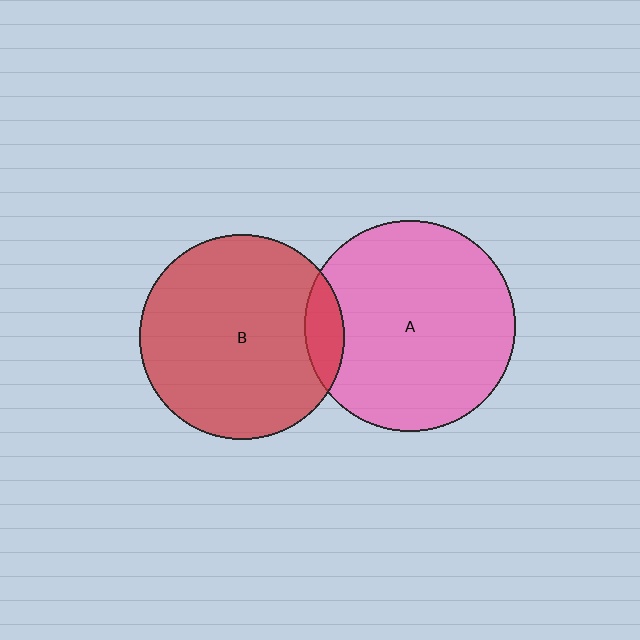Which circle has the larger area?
Circle A (pink).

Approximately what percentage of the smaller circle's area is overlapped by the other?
Approximately 10%.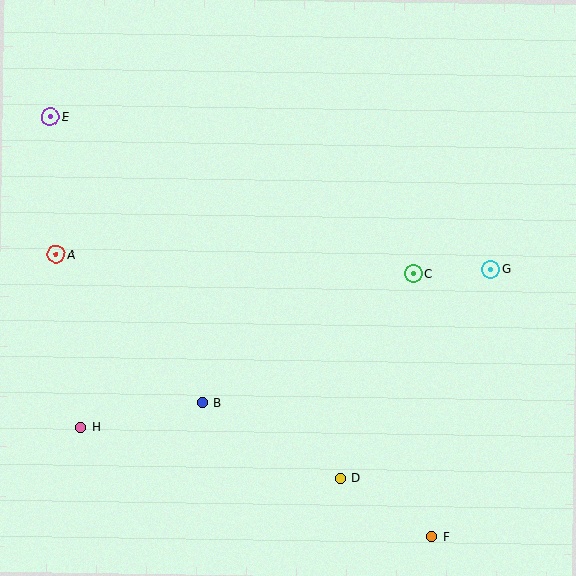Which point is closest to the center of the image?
Point C at (414, 274) is closest to the center.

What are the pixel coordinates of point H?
Point H is at (81, 427).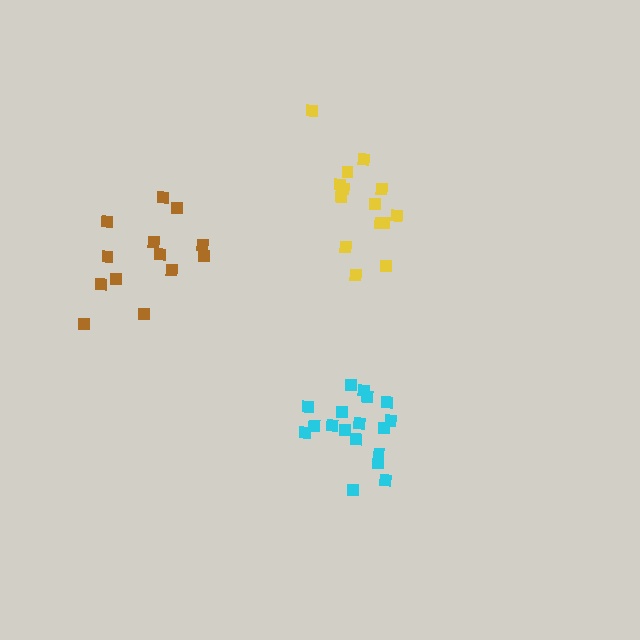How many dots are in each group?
Group 1: 14 dots, Group 2: 13 dots, Group 3: 18 dots (45 total).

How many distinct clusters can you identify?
There are 3 distinct clusters.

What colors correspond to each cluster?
The clusters are colored: yellow, brown, cyan.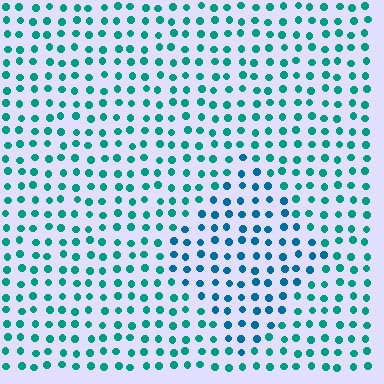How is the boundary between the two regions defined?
The boundary is defined purely by a slight shift in hue (about 27 degrees). Spacing, size, and orientation are identical on both sides.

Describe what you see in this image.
The image is filled with small teal elements in a uniform arrangement. A diamond-shaped region is visible where the elements are tinted to a slightly different hue, forming a subtle color boundary.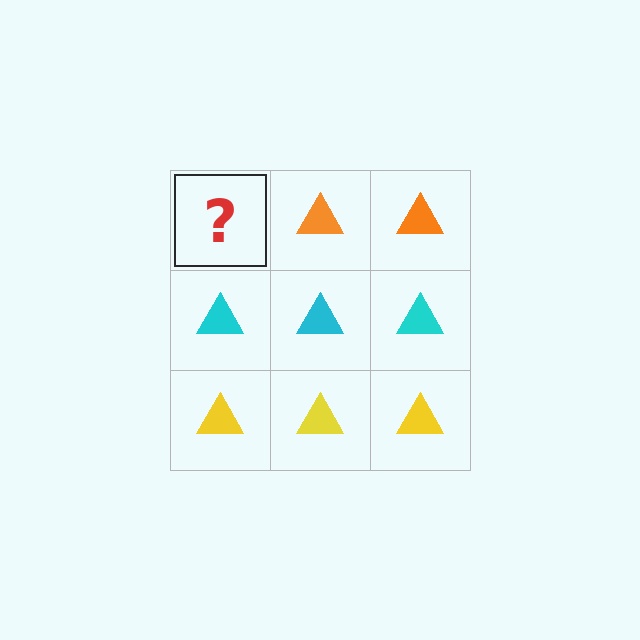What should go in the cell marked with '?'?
The missing cell should contain an orange triangle.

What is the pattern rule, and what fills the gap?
The rule is that each row has a consistent color. The gap should be filled with an orange triangle.